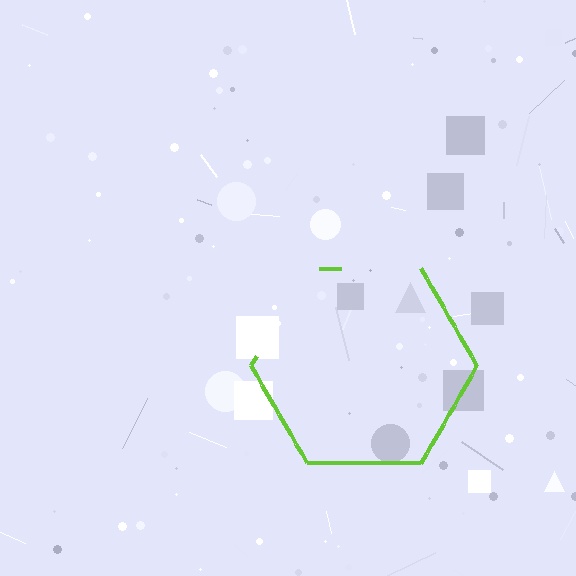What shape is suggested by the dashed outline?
The dashed outline suggests a hexagon.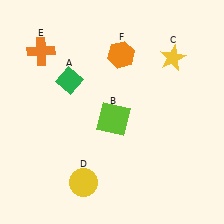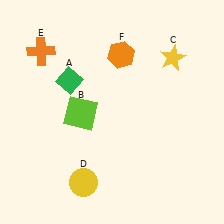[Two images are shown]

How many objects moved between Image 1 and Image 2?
1 object moved between the two images.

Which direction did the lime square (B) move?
The lime square (B) moved left.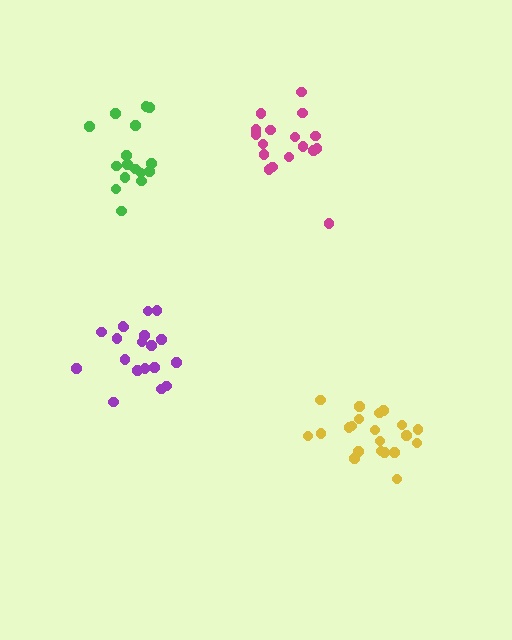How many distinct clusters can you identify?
There are 4 distinct clusters.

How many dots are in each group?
Group 1: 17 dots, Group 2: 17 dots, Group 3: 19 dots, Group 4: 21 dots (74 total).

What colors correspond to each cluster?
The clusters are colored: green, magenta, purple, yellow.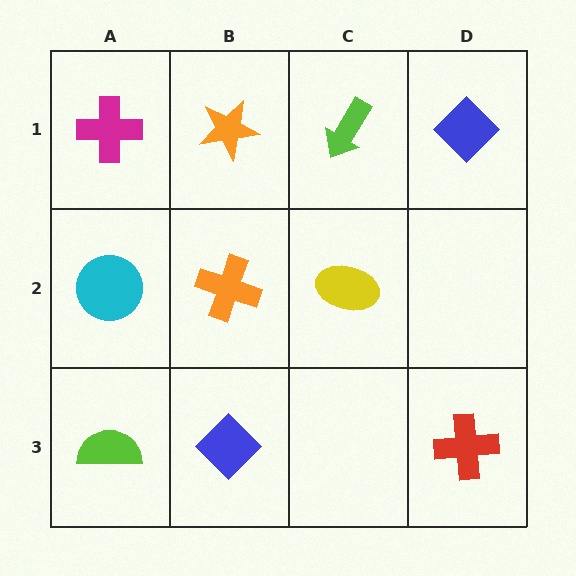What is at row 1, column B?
An orange star.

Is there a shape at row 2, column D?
No, that cell is empty.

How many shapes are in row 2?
3 shapes.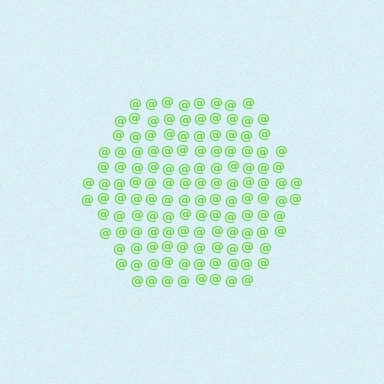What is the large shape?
The large shape is a hexagon.